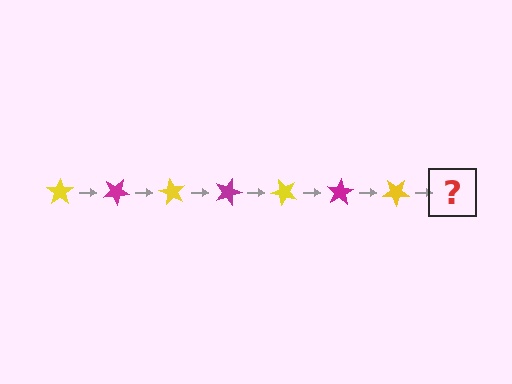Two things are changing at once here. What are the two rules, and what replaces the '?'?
The two rules are that it rotates 30 degrees each step and the color cycles through yellow and magenta. The '?' should be a magenta star, rotated 210 degrees from the start.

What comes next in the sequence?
The next element should be a magenta star, rotated 210 degrees from the start.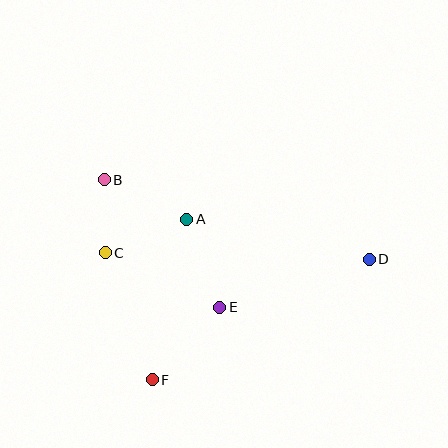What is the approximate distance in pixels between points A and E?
The distance between A and E is approximately 94 pixels.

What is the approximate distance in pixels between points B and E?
The distance between B and E is approximately 172 pixels.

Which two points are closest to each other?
Points B and C are closest to each other.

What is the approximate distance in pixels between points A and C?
The distance between A and C is approximately 88 pixels.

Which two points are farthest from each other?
Points B and D are farthest from each other.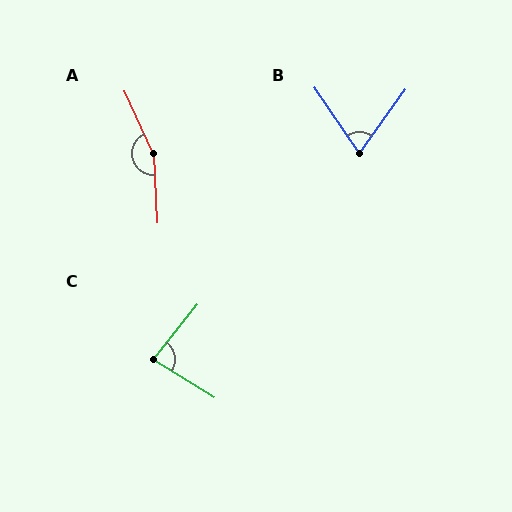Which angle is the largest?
A, at approximately 158 degrees.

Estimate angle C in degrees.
Approximately 82 degrees.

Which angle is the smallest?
B, at approximately 70 degrees.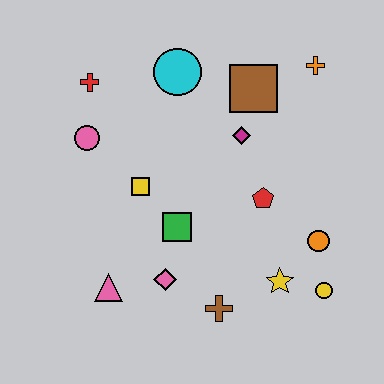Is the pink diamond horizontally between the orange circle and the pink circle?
Yes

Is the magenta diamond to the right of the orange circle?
No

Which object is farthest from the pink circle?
The yellow circle is farthest from the pink circle.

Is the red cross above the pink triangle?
Yes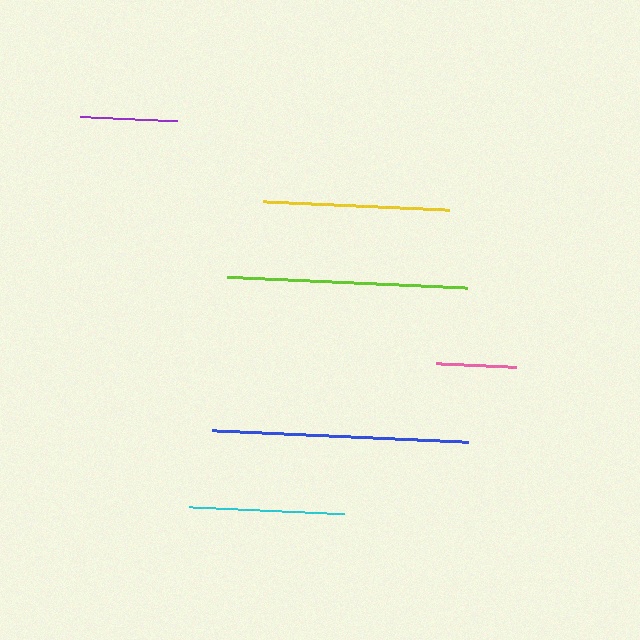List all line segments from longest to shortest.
From longest to shortest: blue, lime, yellow, cyan, purple, pink.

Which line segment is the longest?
The blue line is the longest at approximately 256 pixels.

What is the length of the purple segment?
The purple segment is approximately 97 pixels long.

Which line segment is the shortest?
The pink line is the shortest at approximately 80 pixels.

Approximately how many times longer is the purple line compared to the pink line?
The purple line is approximately 1.2 times the length of the pink line.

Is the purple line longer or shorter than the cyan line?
The cyan line is longer than the purple line.